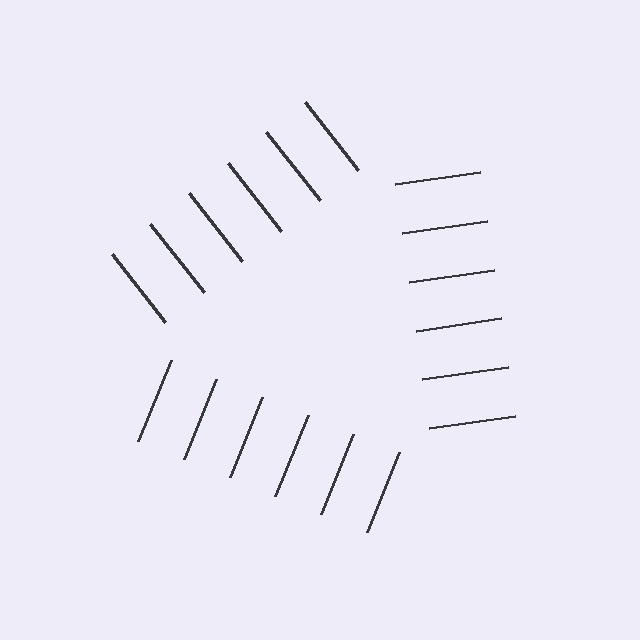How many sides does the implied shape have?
3 sides — the line-ends trace a triangle.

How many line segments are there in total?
18 — 6 along each of the 3 edges.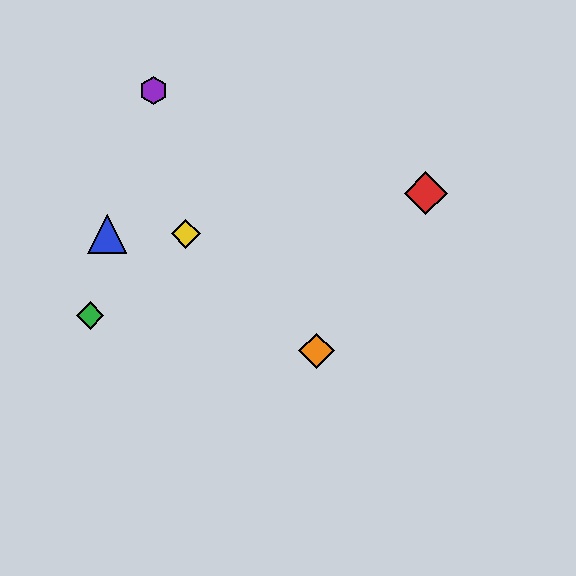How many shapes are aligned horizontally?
2 shapes (the blue triangle, the yellow diamond) are aligned horizontally.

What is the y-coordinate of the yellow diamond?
The yellow diamond is at y≈234.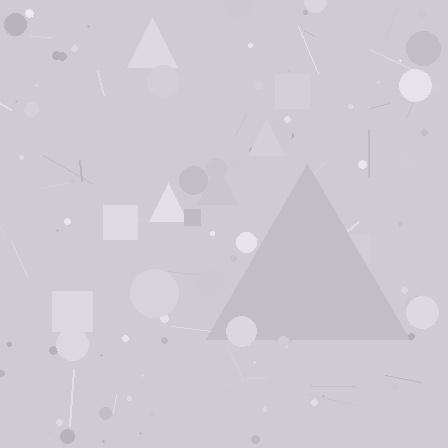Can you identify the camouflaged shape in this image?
The camouflaged shape is a triangle.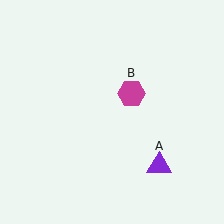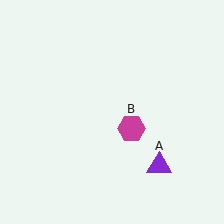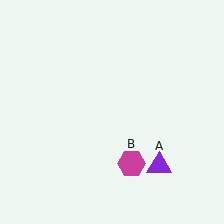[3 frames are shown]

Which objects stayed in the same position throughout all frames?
Purple triangle (object A) remained stationary.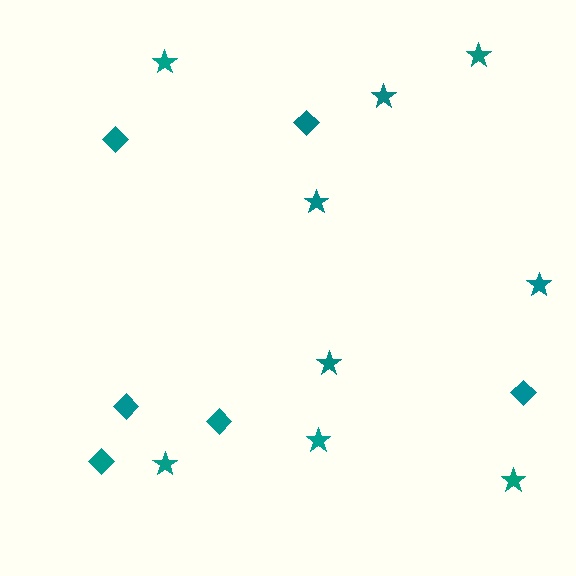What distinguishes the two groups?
There are 2 groups: one group of diamonds (6) and one group of stars (9).